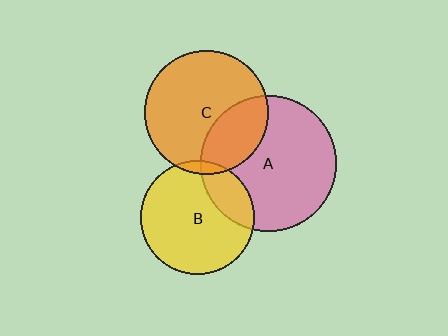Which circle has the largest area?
Circle A (pink).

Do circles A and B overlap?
Yes.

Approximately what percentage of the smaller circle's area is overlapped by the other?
Approximately 20%.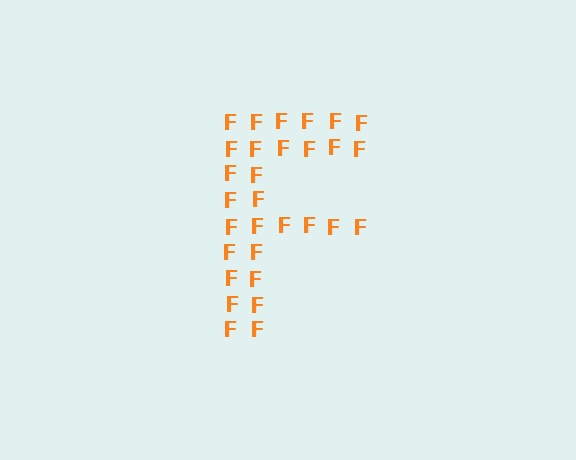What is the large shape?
The large shape is the letter F.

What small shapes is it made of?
It is made of small letter F's.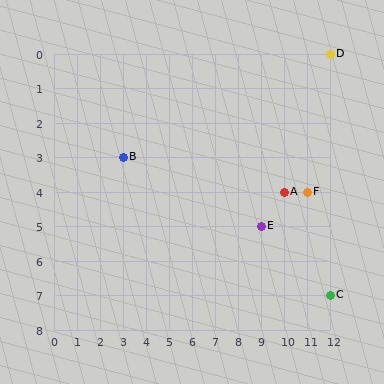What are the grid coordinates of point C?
Point C is at grid coordinates (12, 7).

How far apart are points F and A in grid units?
Points F and A are 1 column apart.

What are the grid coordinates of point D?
Point D is at grid coordinates (12, 0).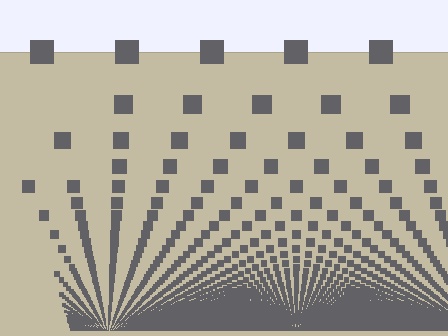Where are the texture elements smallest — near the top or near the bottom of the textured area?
Near the bottom.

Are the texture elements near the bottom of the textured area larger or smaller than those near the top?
Smaller. The gradient is inverted — elements near the bottom are smaller and denser.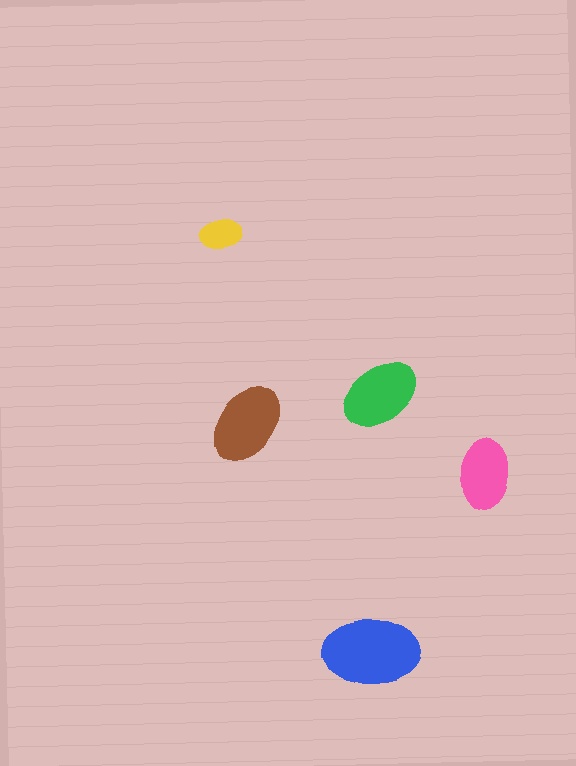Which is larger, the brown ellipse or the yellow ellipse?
The brown one.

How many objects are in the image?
There are 5 objects in the image.